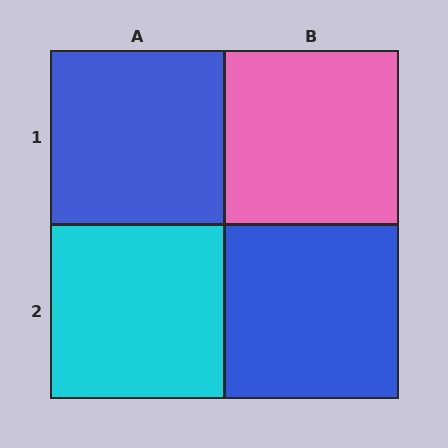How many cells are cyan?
1 cell is cyan.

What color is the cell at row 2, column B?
Blue.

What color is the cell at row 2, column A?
Cyan.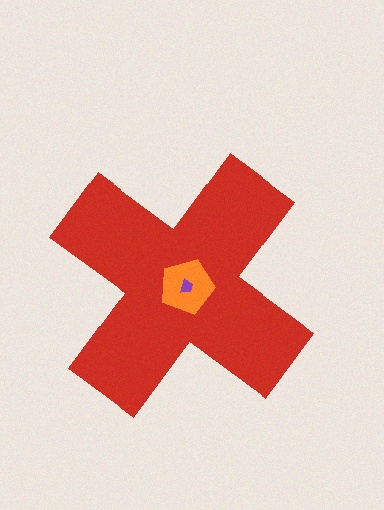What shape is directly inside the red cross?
The orange pentagon.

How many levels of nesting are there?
3.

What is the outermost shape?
The red cross.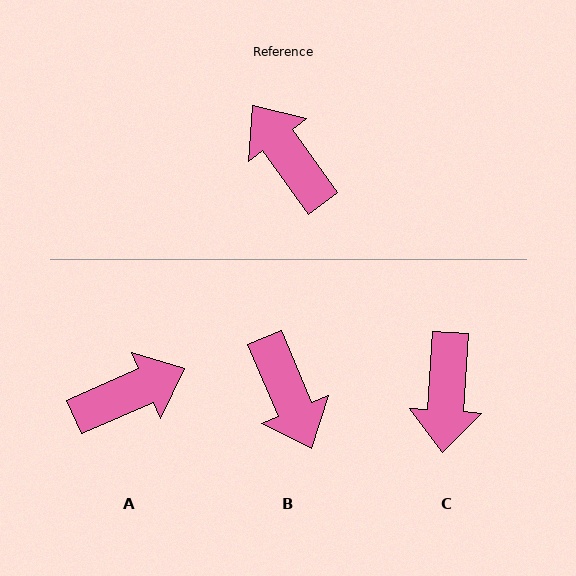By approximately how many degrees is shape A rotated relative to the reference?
Approximately 102 degrees clockwise.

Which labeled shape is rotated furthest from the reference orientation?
B, about 167 degrees away.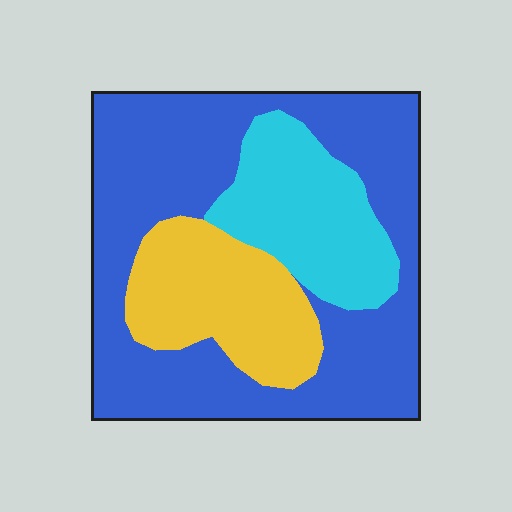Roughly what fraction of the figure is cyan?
Cyan takes up about one fifth (1/5) of the figure.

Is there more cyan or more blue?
Blue.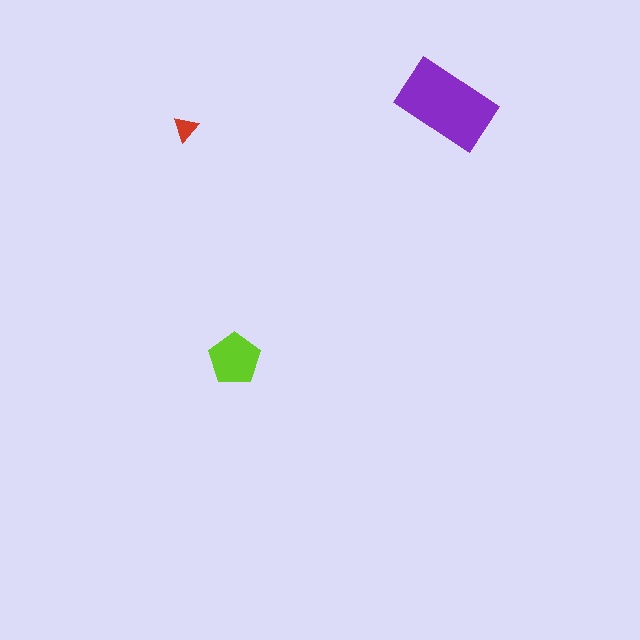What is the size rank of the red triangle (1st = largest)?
3rd.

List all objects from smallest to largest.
The red triangle, the lime pentagon, the purple rectangle.